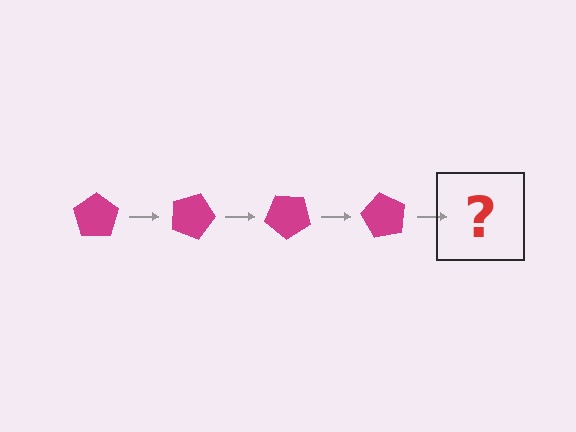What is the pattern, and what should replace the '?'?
The pattern is that the pentagon rotates 20 degrees each step. The '?' should be a magenta pentagon rotated 80 degrees.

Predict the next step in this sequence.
The next step is a magenta pentagon rotated 80 degrees.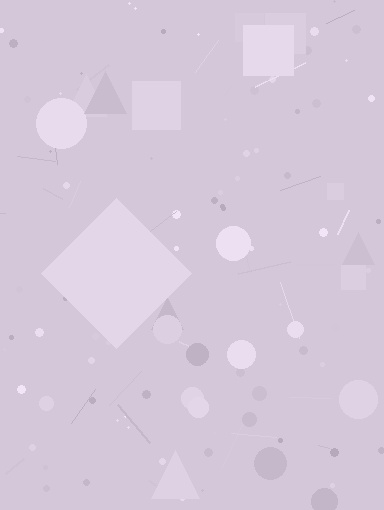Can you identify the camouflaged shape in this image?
The camouflaged shape is a diamond.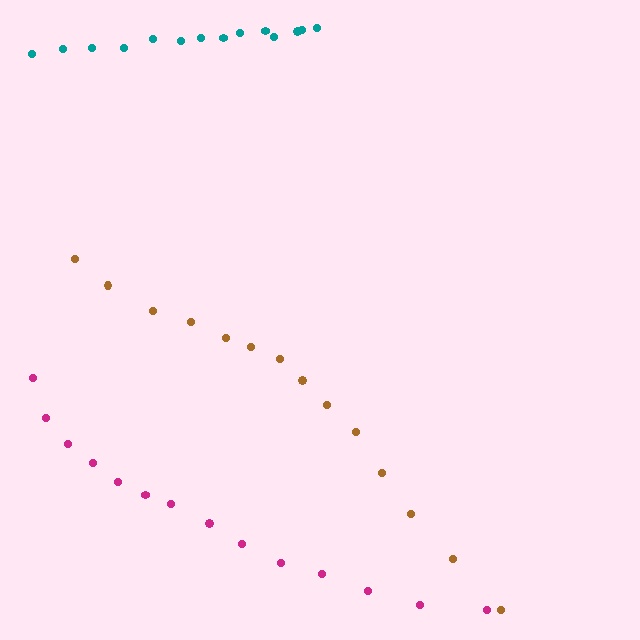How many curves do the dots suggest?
There are 3 distinct paths.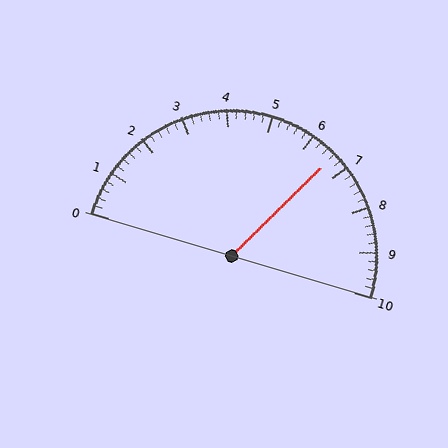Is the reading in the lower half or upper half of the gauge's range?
The reading is in the upper half of the range (0 to 10).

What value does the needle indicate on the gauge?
The needle indicates approximately 6.6.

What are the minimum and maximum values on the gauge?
The gauge ranges from 0 to 10.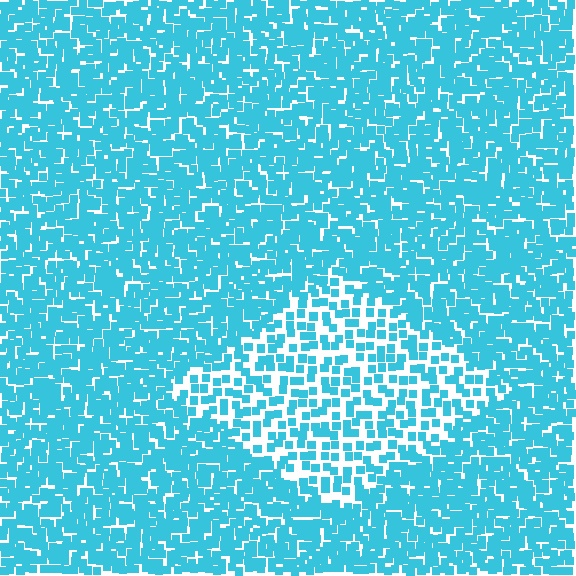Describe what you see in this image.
The image contains small cyan elements arranged at two different densities. A diamond-shaped region is visible where the elements are less densely packed than the surrounding area.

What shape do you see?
I see a diamond.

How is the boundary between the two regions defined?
The boundary is defined by a change in element density (approximately 2.0x ratio). All elements are the same color, size, and shape.